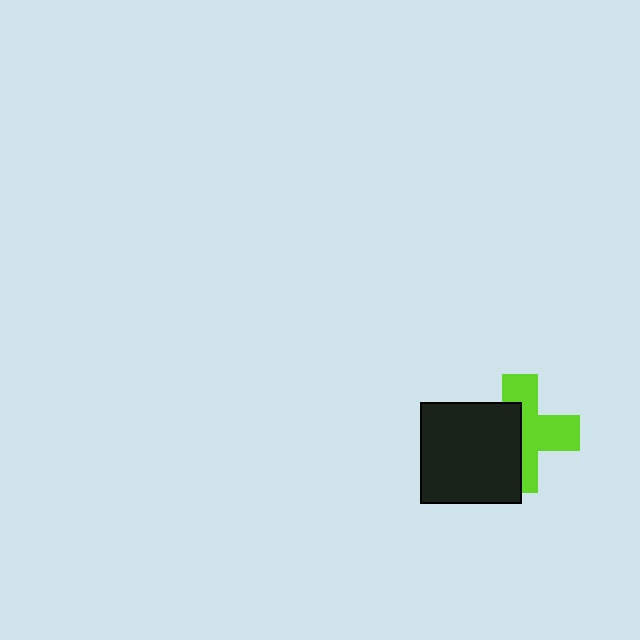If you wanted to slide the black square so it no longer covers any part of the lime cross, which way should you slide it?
Slide it left — that is the most direct way to separate the two shapes.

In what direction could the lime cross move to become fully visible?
The lime cross could move right. That would shift it out from behind the black square entirely.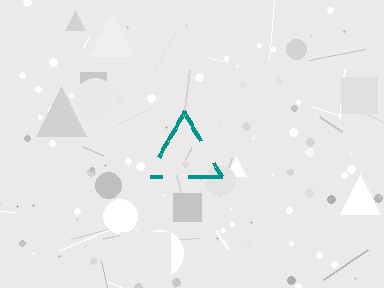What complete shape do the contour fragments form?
The contour fragments form a triangle.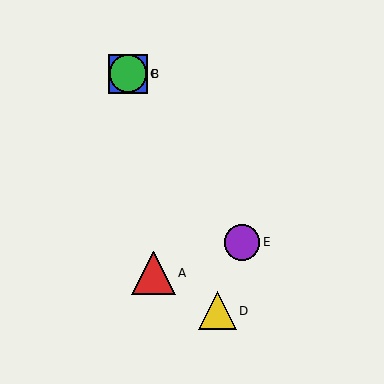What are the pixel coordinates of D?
Object D is at (217, 311).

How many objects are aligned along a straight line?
3 objects (B, C, E) are aligned along a straight line.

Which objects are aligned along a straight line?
Objects B, C, E are aligned along a straight line.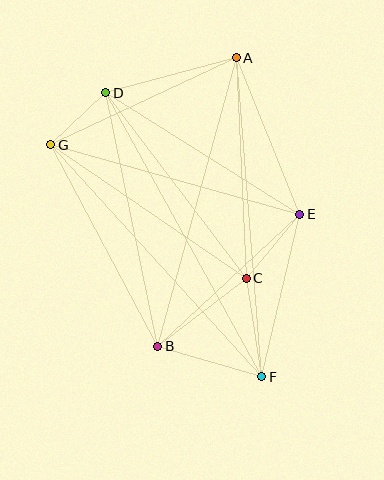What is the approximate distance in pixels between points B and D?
The distance between B and D is approximately 259 pixels.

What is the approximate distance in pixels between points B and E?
The distance between B and E is approximately 194 pixels.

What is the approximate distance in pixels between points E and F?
The distance between E and F is approximately 167 pixels.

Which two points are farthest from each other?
Points D and F are farthest from each other.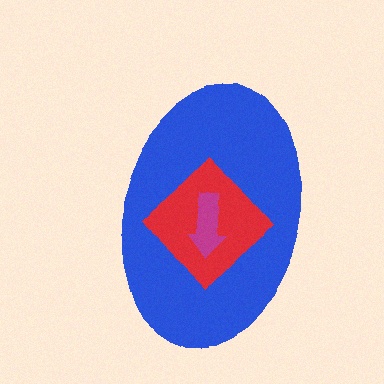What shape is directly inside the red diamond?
The magenta arrow.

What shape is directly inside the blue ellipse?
The red diamond.